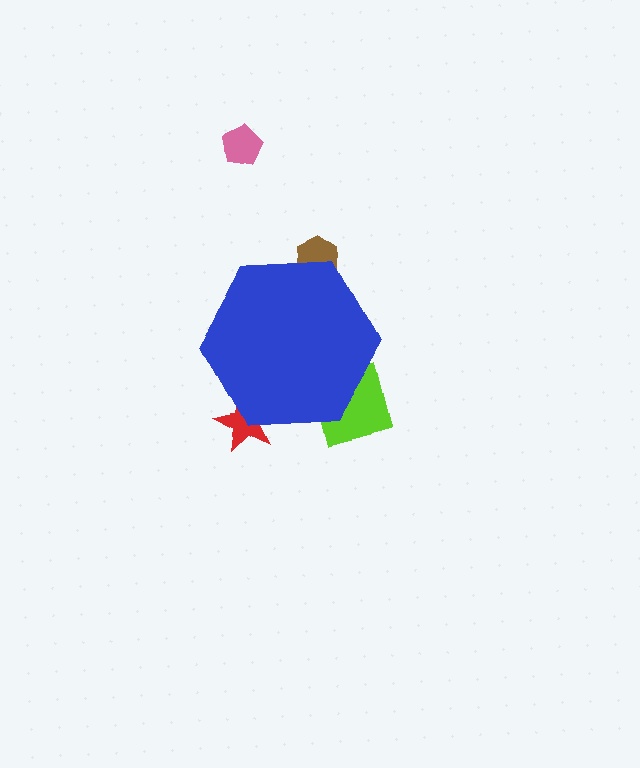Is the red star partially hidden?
Yes, the red star is partially hidden behind the blue hexagon.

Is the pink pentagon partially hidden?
No, the pink pentagon is fully visible.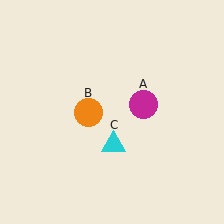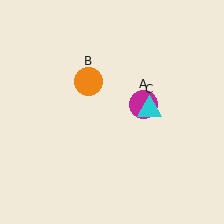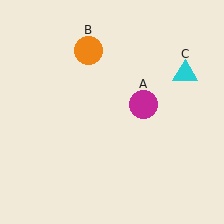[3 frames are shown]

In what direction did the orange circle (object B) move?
The orange circle (object B) moved up.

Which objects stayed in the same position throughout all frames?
Magenta circle (object A) remained stationary.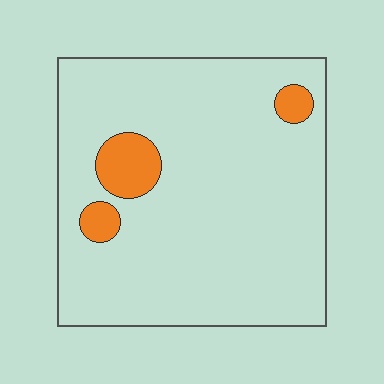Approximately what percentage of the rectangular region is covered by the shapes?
Approximately 10%.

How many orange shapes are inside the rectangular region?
3.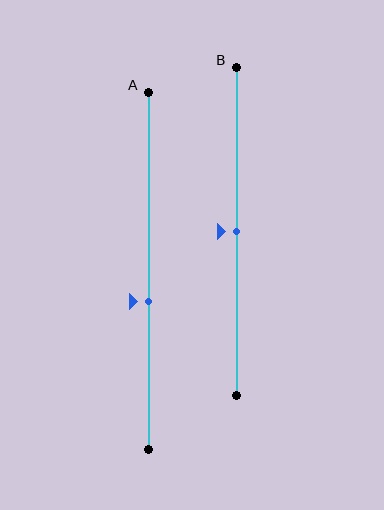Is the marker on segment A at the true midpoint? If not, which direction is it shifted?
No, the marker on segment A is shifted downward by about 9% of the segment length.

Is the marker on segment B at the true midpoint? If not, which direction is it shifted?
Yes, the marker on segment B is at the true midpoint.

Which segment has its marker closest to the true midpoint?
Segment B has its marker closest to the true midpoint.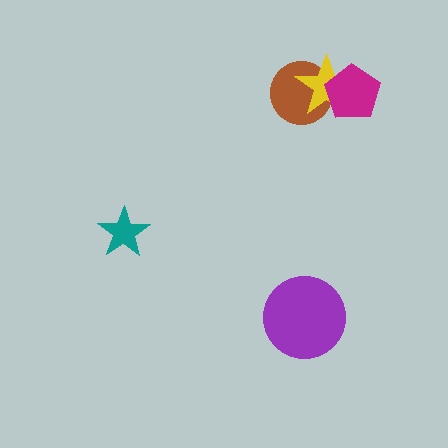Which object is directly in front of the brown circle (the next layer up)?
The yellow star is directly in front of the brown circle.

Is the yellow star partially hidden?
Yes, it is partially covered by another shape.